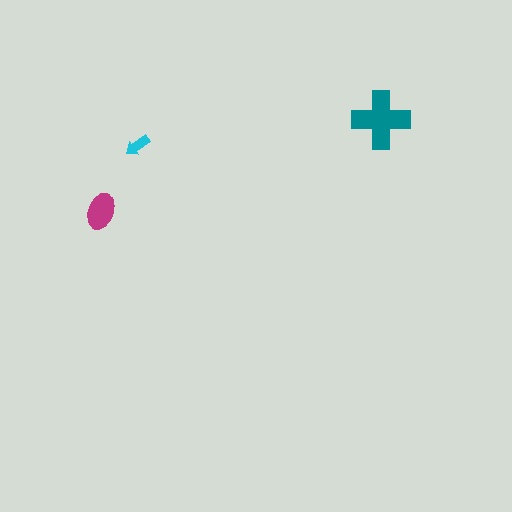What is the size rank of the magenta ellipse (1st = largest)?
2nd.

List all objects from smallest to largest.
The cyan arrow, the magenta ellipse, the teal cross.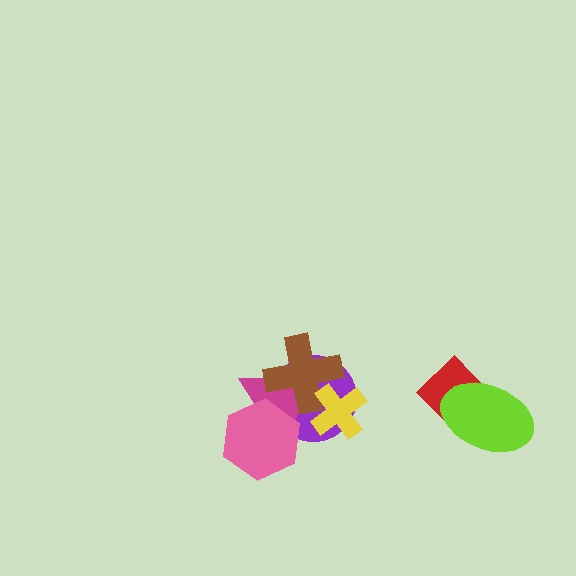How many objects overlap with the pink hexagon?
2 objects overlap with the pink hexagon.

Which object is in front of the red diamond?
The lime ellipse is in front of the red diamond.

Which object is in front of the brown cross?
The yellow cross is in front of the brown cross.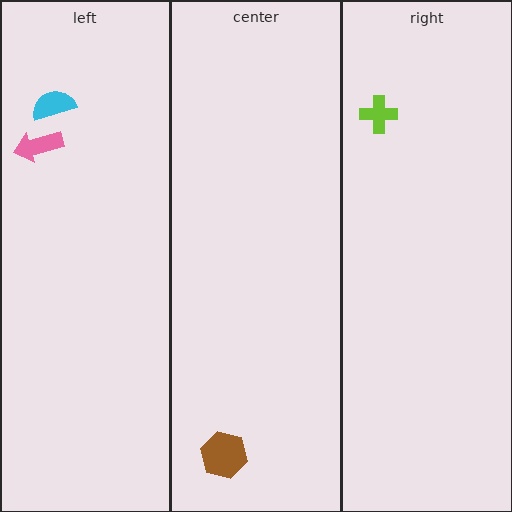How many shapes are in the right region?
1.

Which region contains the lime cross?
The right region.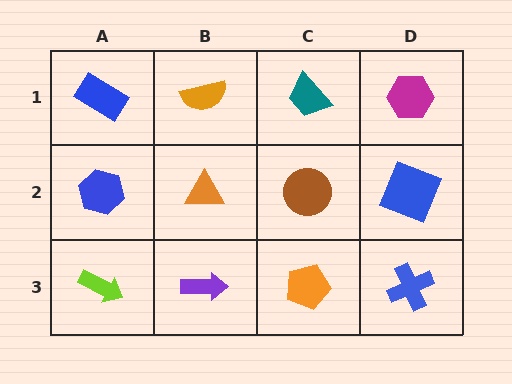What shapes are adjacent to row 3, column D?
A blue square (row 2, column D), an orange pentagon (row 3, column C).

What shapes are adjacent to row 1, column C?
A brown circle (row 2, column C), an orange semicircle (row 1, column B), a magenta hexagon (row 1, column D).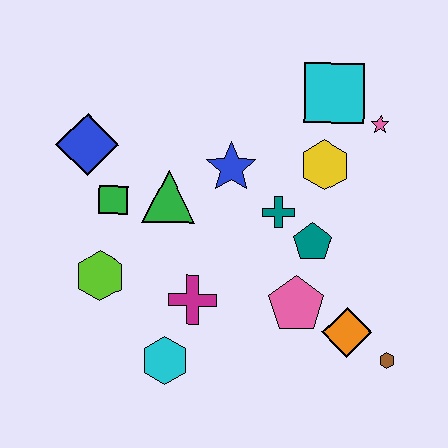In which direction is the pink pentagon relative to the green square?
The pink pentagon is to the right of the green square.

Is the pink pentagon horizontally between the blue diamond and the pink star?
Yes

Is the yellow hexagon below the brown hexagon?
No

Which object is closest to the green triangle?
The green square is closest to the green triangle.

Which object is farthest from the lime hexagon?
The pink star is farthest from the lime hexagon.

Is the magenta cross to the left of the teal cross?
Yes